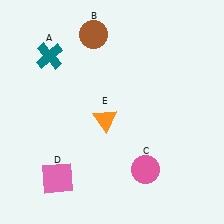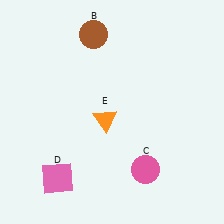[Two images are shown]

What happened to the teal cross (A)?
The teal cross (A) was removed in Image 2. It was in the top-left area of Image 1.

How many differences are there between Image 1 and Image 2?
There is 1 difference between the two images.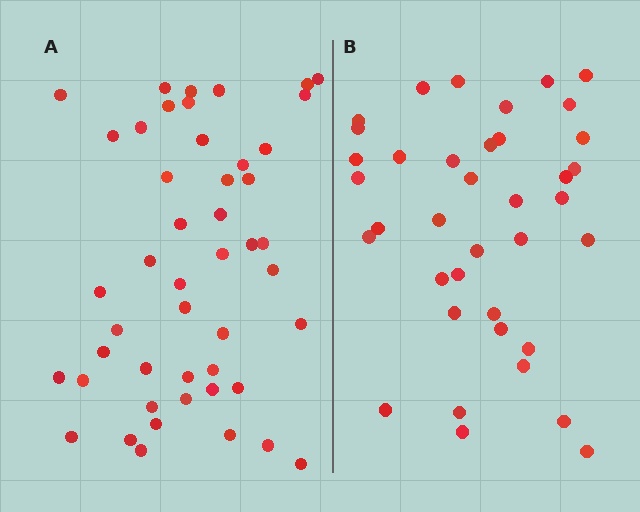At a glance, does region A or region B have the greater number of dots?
Region A (the left region) has more dots.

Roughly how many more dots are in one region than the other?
Region A has roughly 8 or so more dots than region B.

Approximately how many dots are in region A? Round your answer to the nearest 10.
About 50 dots. (The exact count is 47, which rounds to 50.)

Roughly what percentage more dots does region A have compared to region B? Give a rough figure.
About 25% more.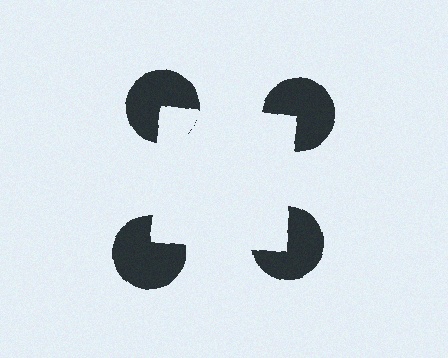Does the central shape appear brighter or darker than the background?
It typically appears slightly brighter than the background, even though no actual brightness change is drawn.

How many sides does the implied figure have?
4 sides.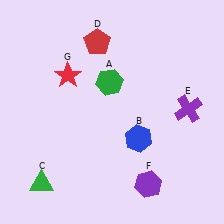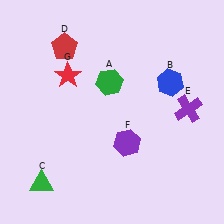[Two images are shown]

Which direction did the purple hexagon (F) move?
The purple hexagon (F) moved up.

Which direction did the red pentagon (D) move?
The red pentagon (D) moved left.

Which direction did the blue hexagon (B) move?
The blue hexagon (B) moved up.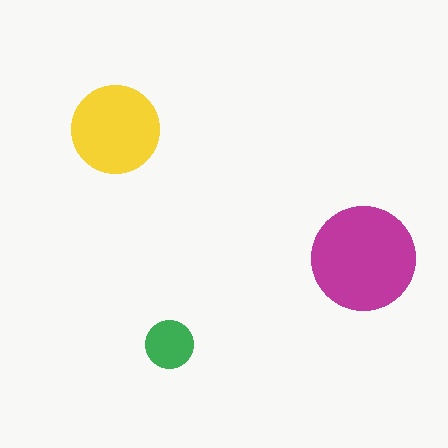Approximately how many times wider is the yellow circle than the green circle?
About 2 times wider.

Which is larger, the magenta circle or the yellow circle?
The magenta one.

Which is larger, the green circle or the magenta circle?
The magenta one.